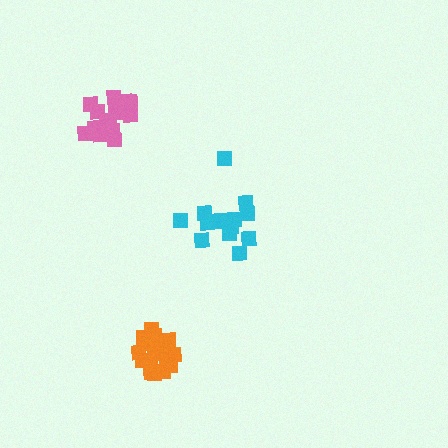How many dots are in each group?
Group 1: 18 dots, Group 2: 16 dots, Group 3: 16 dots (50 total).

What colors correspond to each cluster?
The clusters are colored: orange, pink, cyan.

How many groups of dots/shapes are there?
There are 3 groups.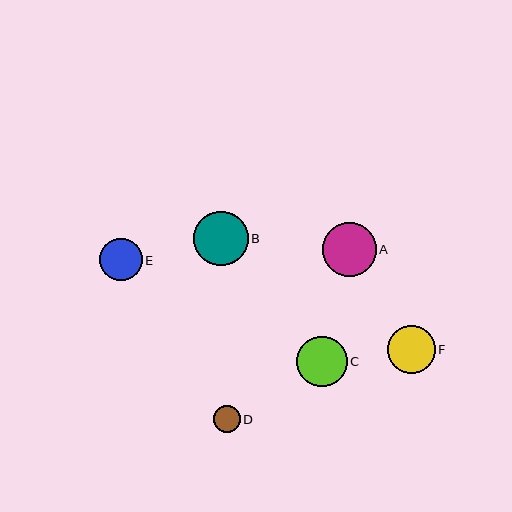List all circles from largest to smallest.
From largest to smallest: B, A, C, F, E, D.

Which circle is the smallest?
Circle D is the smallest with a size of approximately 27 pixels.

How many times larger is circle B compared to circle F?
Circle B is approximately 1.2 times the size of circle F.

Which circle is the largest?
Circle B is the largest with a size of approximately 55 pixels.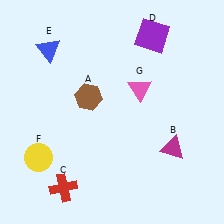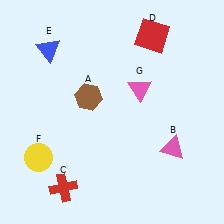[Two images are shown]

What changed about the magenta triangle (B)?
In Image 1, B is magenta. In Image 2, it changed to pink.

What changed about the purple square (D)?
In Image 1, D is purple. In Image 2, it changed to red.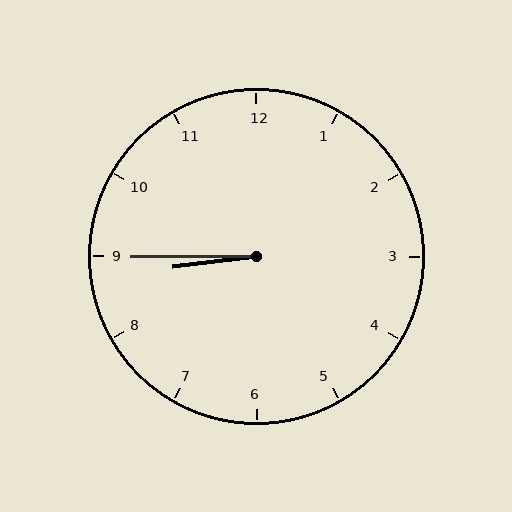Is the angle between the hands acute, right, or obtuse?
It is acute.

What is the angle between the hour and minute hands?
Approximately 8 degrees.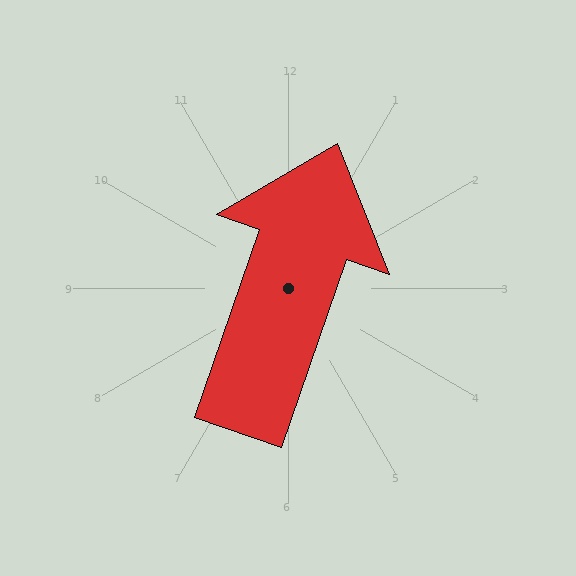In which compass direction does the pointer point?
North.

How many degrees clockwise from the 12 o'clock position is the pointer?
Approximately 19 degrees.